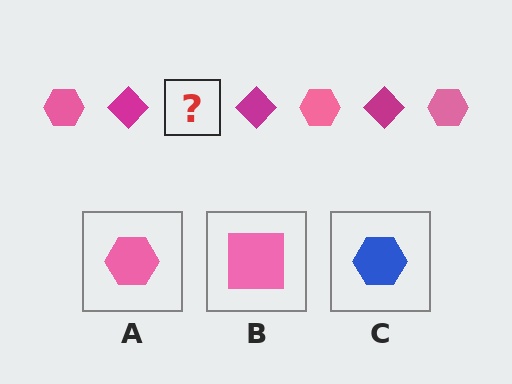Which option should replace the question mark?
Option A.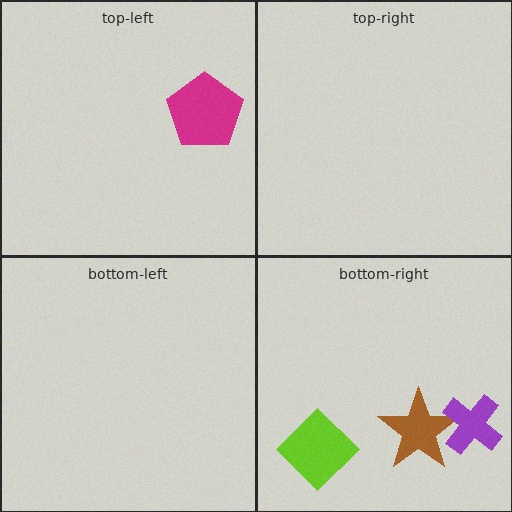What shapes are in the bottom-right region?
The lime diamond, the brown star, the purple cross.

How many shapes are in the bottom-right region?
3.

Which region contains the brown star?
The bottom-right region.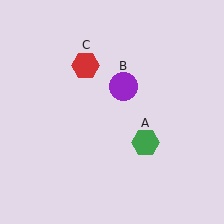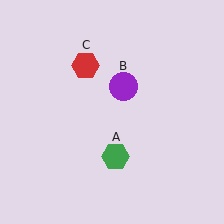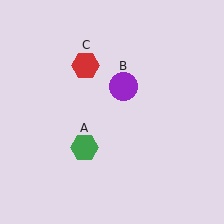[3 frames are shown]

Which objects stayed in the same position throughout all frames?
Purple circle (object B) and red hexagon (object C) remained stationary.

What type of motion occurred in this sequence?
The green hexagon (object A) rotated clockwise around the center of the scene.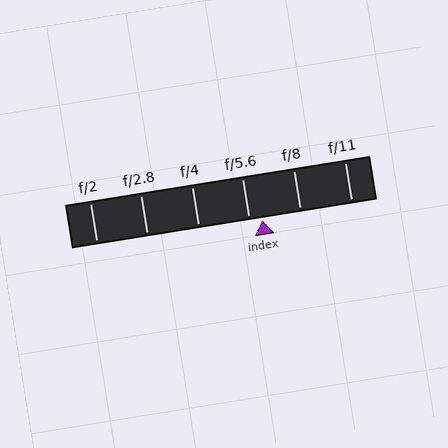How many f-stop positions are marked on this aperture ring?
There are 6 f-stop positions marked.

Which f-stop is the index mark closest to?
The index mark is closest to f/5.6.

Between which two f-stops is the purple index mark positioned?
The index mark is between f/5.6 and f/8.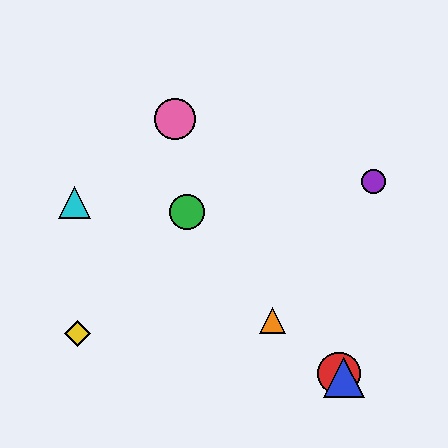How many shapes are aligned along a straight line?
3 shapes (the red circle, the blue triangle, the orange triangle) are aligned along a straight line.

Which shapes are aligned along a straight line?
The red circle, the blue triangle, the orange triangle are aligned along a straight line.